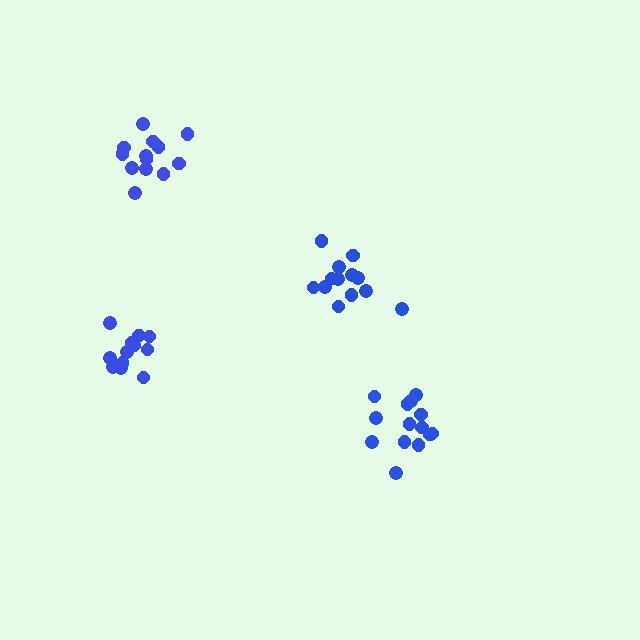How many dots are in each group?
Group 1: 13 dots, Group 2: 14 dots, Group 3: 13 dots, Group 4: 12 dots (52 total).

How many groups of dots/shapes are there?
There are 4 groups.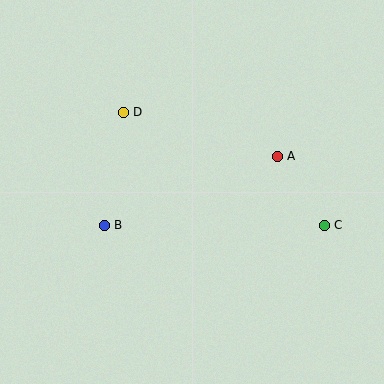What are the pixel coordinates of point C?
Point C is at (324, 225).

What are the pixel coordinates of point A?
Point A is at (277, 156).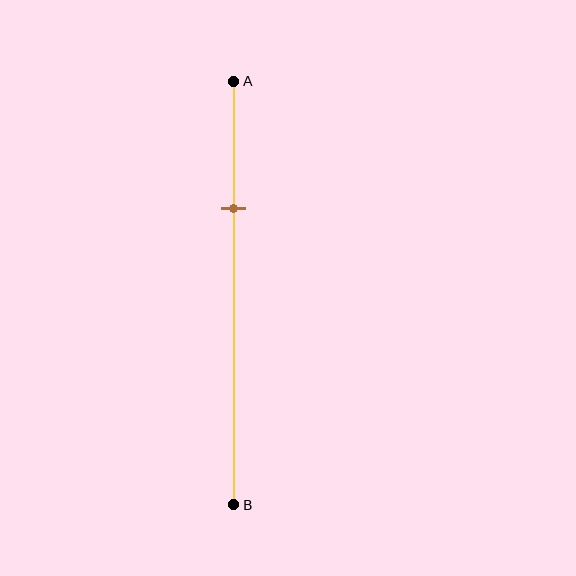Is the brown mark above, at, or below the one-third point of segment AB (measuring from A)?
The brown mark is above the one-third point of segment AB.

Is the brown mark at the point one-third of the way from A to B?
No, the mark is at about 30% from A, not at the 33% one-third point.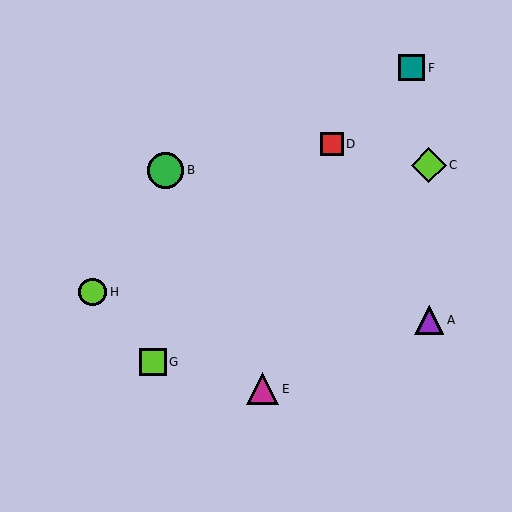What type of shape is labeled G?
Shape G is a lime square.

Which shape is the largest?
The green circle (labeled B) is the largest.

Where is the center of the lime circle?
The center of the lime circle is at (93, 292).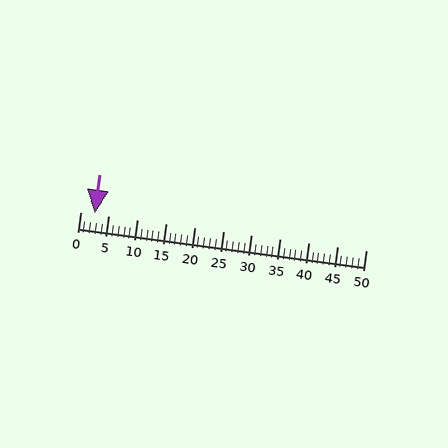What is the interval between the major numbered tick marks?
The major tick marks are spaced 5 units apart.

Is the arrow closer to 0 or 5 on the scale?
The arrow is closer to 5.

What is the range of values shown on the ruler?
The ruler shows values from 0 to 50.